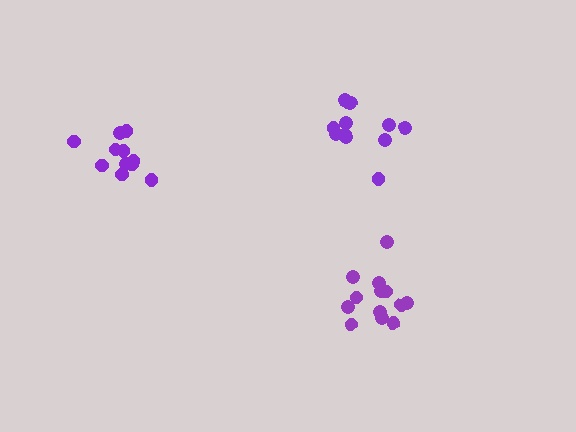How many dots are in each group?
Group 1: 13 dots, Group 2: 11 dots, Group 3: 12 dots (36 total).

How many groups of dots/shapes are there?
There are 3 groups.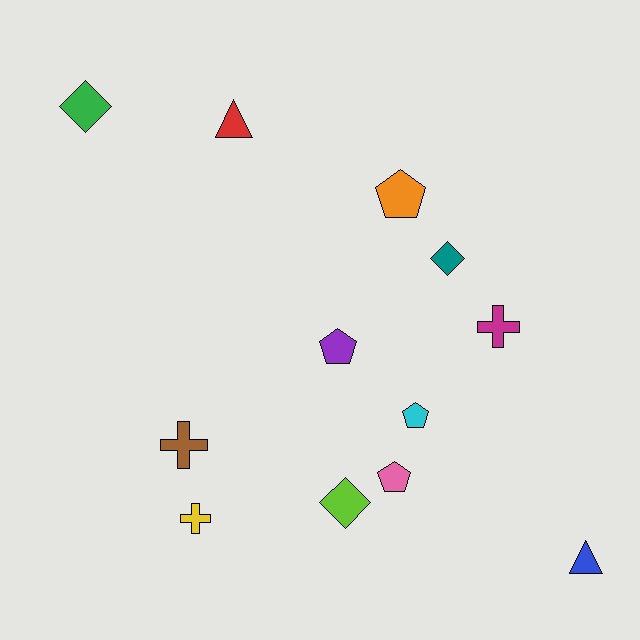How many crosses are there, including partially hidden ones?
There are 3 crosses.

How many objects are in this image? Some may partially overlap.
There are 12 objects.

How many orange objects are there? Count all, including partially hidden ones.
There is 1 orange object.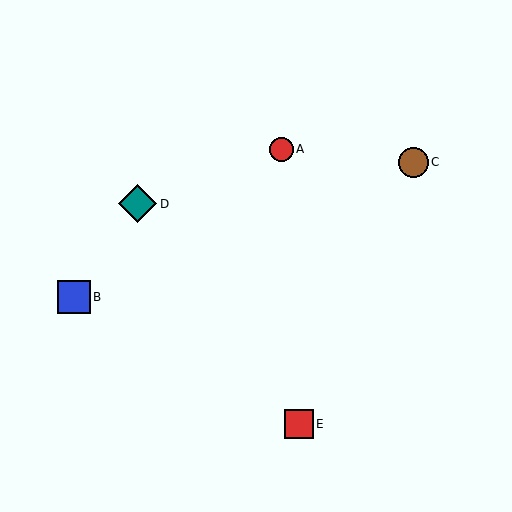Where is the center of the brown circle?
The center of the brown circle is at (413, 162).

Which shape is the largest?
The teal diamond (labeled D) is the largest.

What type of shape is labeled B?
Shape B is a blue square.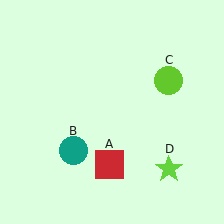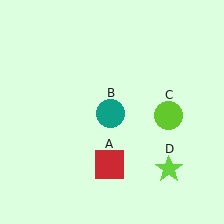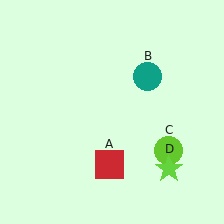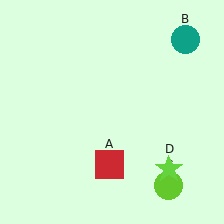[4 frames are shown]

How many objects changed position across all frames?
2 objects changed position: teal circle (object B), lime circle (object C).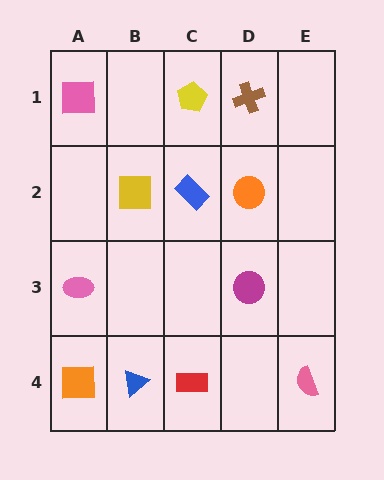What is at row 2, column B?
A yellow square.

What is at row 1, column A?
A pink square.